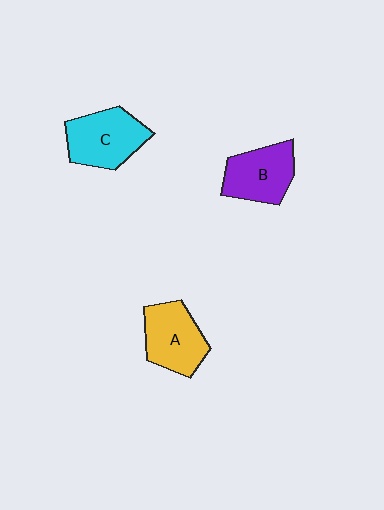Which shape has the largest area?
Shape C (cyan).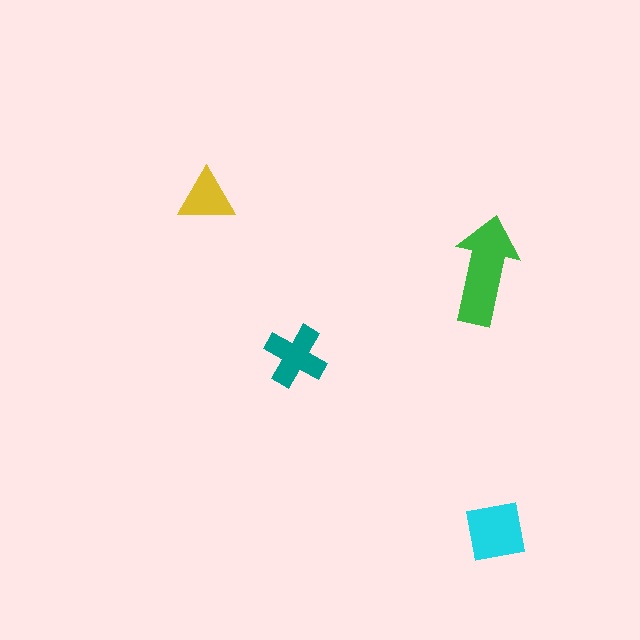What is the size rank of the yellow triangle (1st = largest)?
4th.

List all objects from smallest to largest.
The yellow triangle, the teal cross, the cyan square, the green arrow.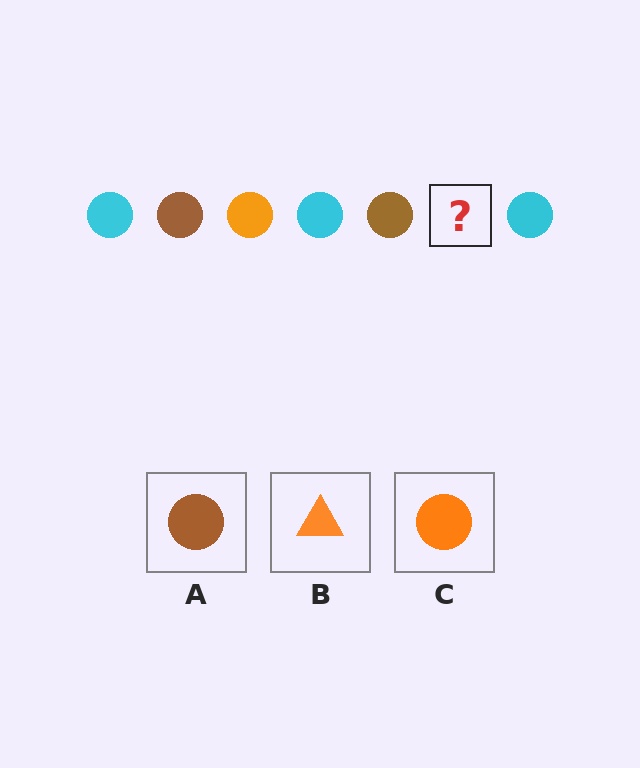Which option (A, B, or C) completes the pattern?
C.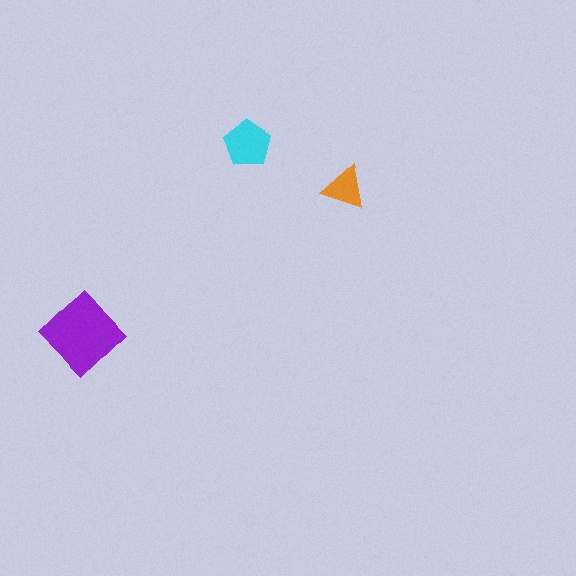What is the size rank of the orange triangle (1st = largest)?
3rd.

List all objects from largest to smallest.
The purple diamond, the cyan pentagon, the orange triangle.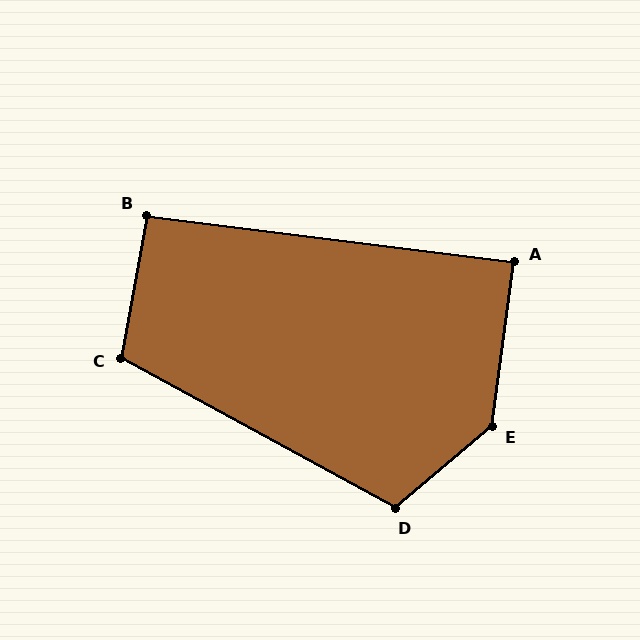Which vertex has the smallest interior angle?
A, at approximately 90 degrees.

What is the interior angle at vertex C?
Approximately 109 degrees (obtuse).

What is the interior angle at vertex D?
Approximately 111 degrees (obtuse).